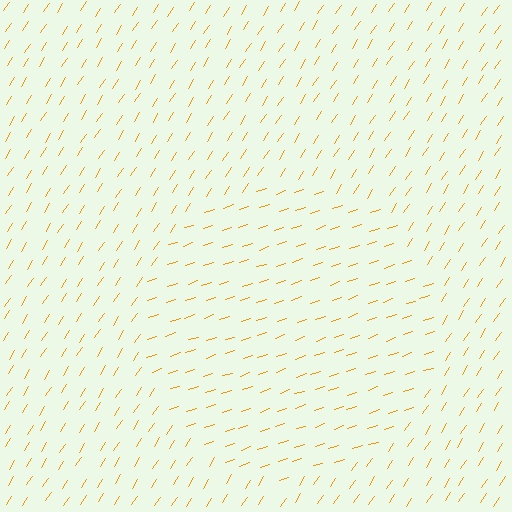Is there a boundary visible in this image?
Yes, there is a texture boundary formed by a change in line orientation.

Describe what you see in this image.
The image is filled with small orange line segments. A circle region in the image has lines oriented differently from the surrounding lines, creating a visible texture boundary.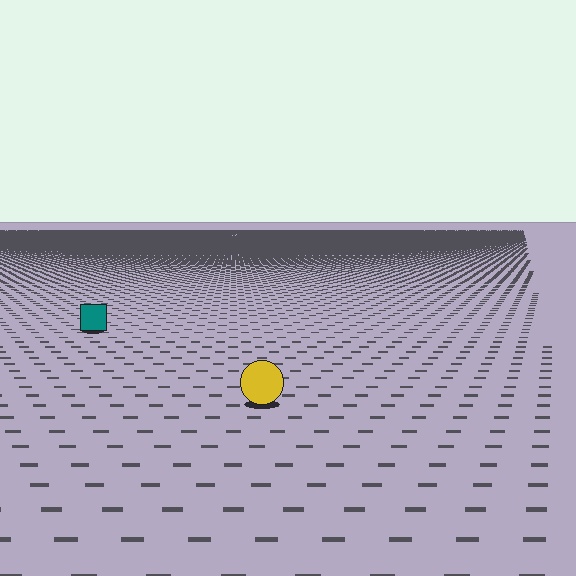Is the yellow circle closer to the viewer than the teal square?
Yes. The yellow circle is closer — you can tell from the texture gradient: the ground texture is coarser near it.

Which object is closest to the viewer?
The yellow circle is closest. The texture marks near it are larger and more spread out.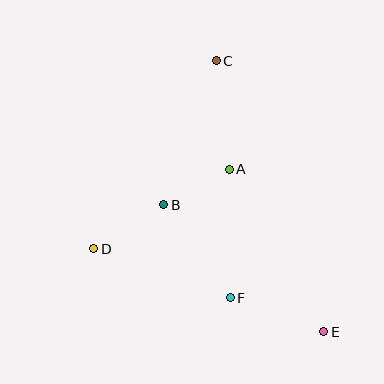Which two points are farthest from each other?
Points C and E are farthest from each other.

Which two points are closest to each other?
Points A and B are closest to each other.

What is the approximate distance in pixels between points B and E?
The distance between B and E is approximately 204 pixels.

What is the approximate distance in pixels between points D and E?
The distance between D and E is approximately 245 pixels.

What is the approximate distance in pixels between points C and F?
The distance between C and F is approximately 238 pixels.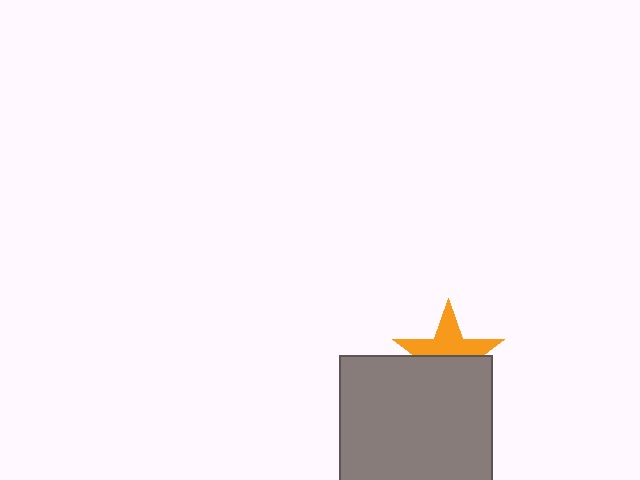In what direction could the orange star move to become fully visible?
The orange star could move up. That would shift it out from behind the gray square entirely.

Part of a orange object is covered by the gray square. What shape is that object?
It is a star.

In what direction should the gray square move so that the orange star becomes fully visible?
The gray square should move down. That is the shortest direction to clear the overlap and leave the orange star fully visible.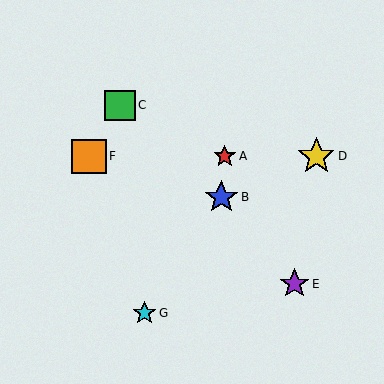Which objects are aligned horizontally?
Objects A, D, F are aligned horizontally.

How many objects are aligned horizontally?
3 objects (A, D, F) are aligned horizontally.